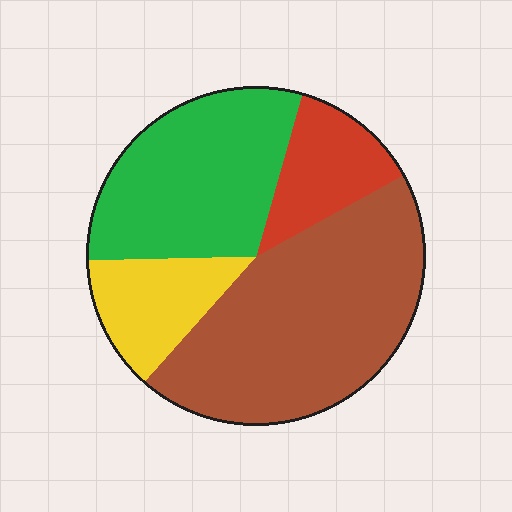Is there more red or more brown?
Brown.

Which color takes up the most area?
Brown, at roughly 45%.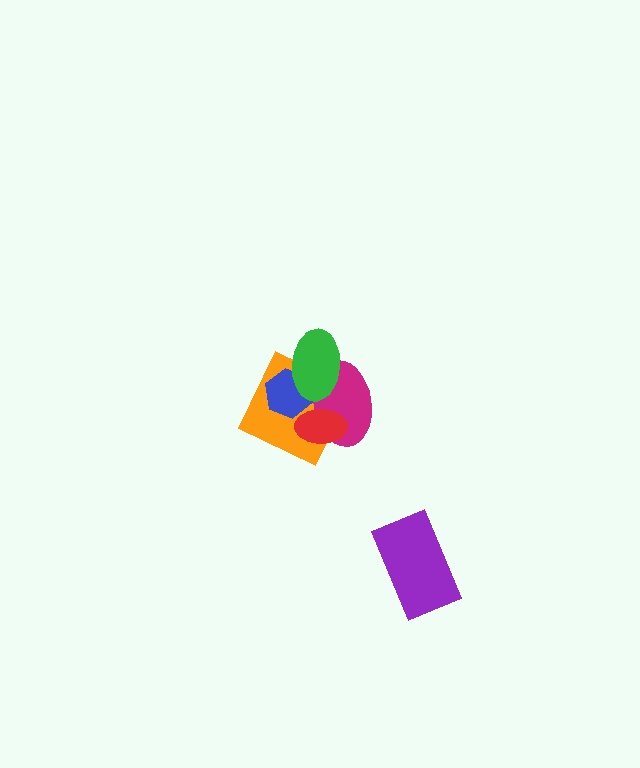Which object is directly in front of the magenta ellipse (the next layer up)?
The red ellipse is directly in front of the magenta ellipse.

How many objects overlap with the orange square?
4 objects overlap with the orange square.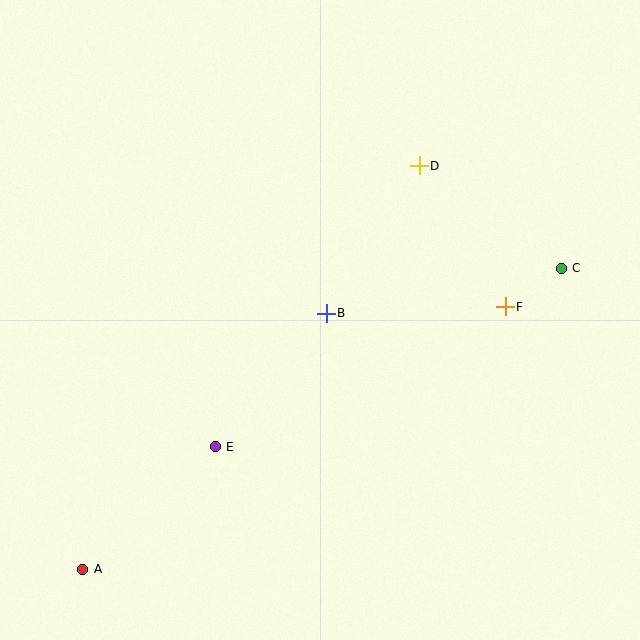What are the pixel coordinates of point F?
Point F is at (505, 307).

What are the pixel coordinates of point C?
Point C is at (561, 268).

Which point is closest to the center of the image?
Point B at (326, 313) is closest to the center.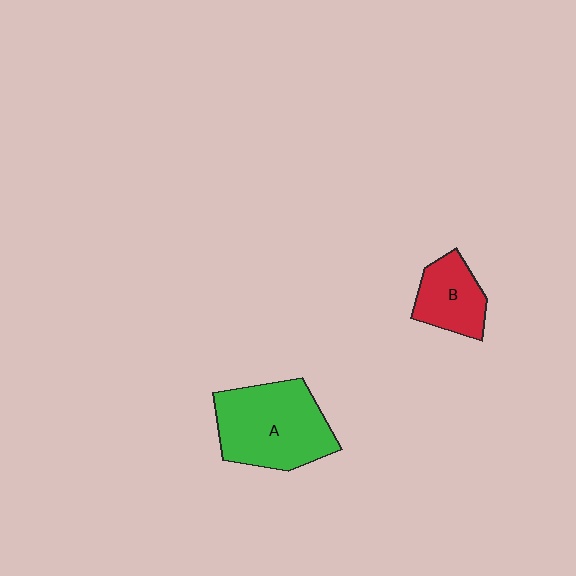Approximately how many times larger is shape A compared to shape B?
Approximately 1.9 times.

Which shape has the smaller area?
Shape B (red).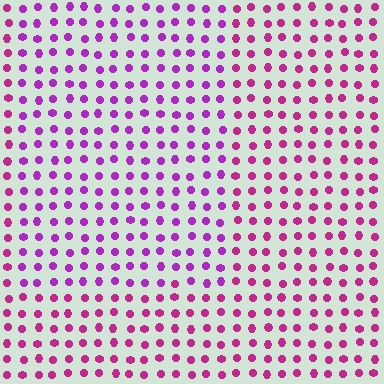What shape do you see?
I see a rectangle.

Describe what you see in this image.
The image is filled with small magenta elements in a uniform arrangement. A rectangle-shaped region is visible where the elements are tinted to a slightly different hue, forming a subtle color boundary.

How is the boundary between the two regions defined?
The boundary is defined purely by a slight shift in hue (about 28 degrees). Spacing, size, and orientation are identical on both sides.